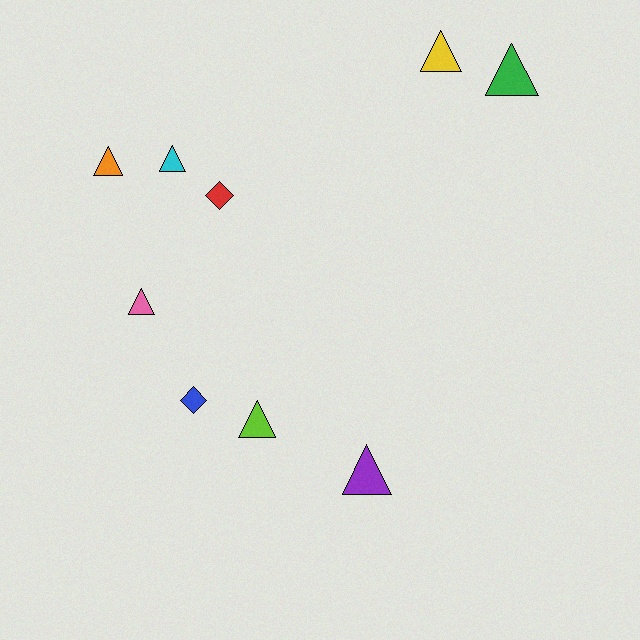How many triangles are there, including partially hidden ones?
There are 7 triangles.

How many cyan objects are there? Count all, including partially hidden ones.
There is 1 cyan object.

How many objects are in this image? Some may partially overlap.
There are 9 objects.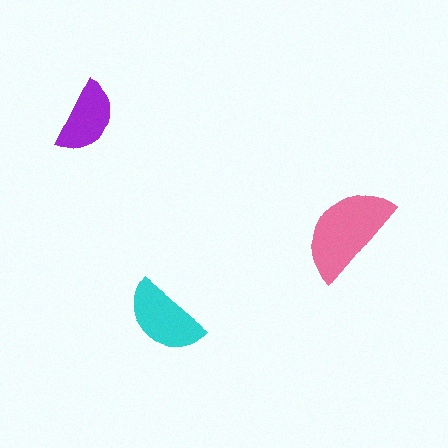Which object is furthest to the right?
The pink semicircle is rightmost.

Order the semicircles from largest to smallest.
the pink one, the cyan one, the purple one.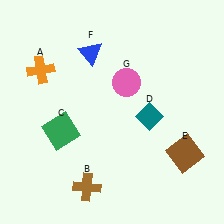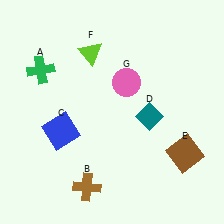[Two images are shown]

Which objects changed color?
A changed from orange to green. C changed from green to blue. F changed from blue to lime.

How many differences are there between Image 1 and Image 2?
There are 3 differences between the two images.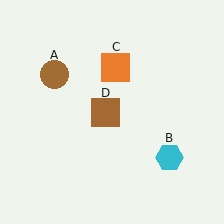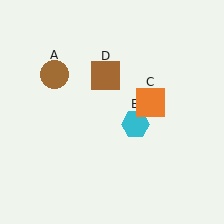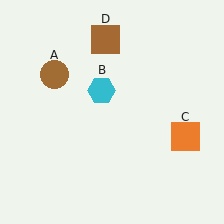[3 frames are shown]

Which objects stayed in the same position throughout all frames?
Brown circle (object A) remained stationary.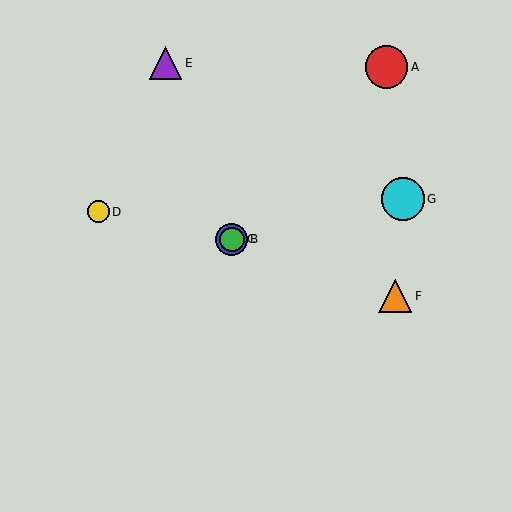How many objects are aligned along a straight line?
3 objects (A, B, C) are aligned along a straight line.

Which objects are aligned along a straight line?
Objects A, B, C are aligned along a straight line.